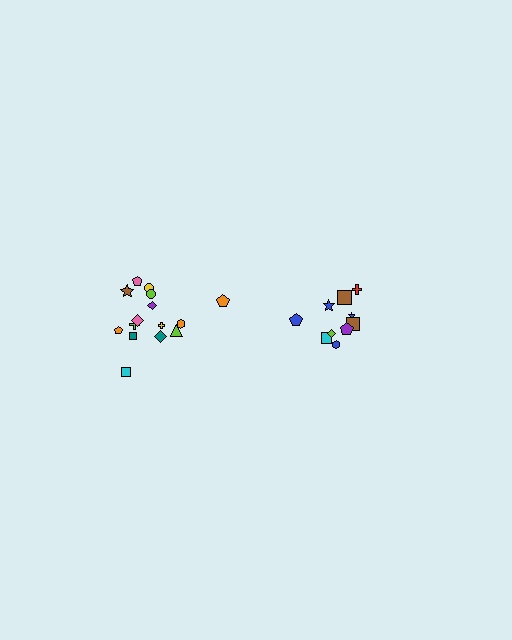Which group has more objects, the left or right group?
The left group.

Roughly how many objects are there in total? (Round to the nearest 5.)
Roughly 25 objects in total.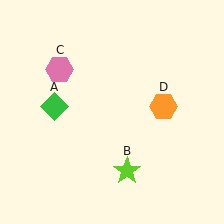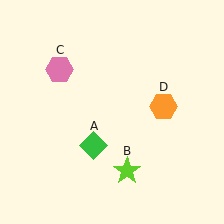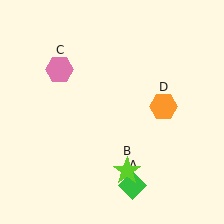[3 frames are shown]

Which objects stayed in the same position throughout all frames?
Lime star (object B) and pink hexagon (object C) and orange hexagon (object D) remained stationary.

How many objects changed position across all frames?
1 object changed position: green diamond (object A).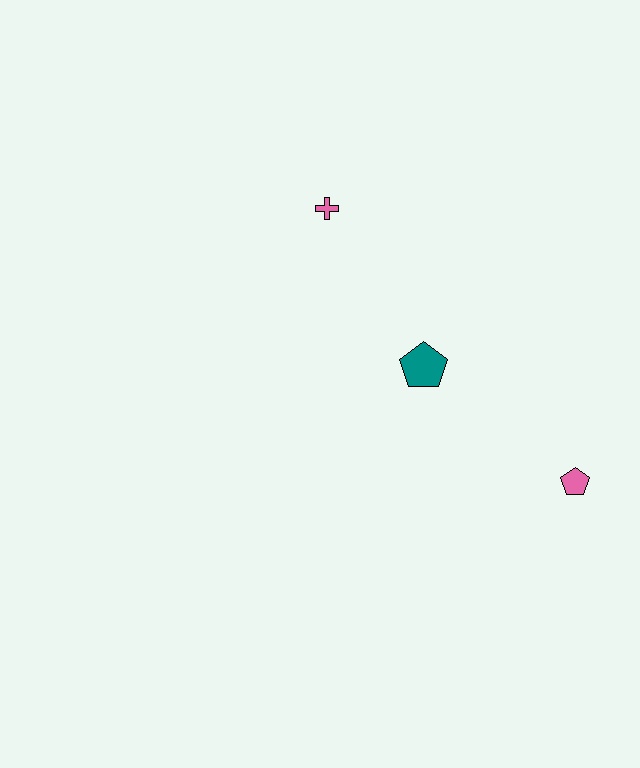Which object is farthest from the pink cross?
The pink pentagon is farthest from the pink cross.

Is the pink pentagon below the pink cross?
Yes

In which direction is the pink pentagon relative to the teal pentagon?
The pink pentagon is to the right of the teal pentagon.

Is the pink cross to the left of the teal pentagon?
Yes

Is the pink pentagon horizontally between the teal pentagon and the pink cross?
No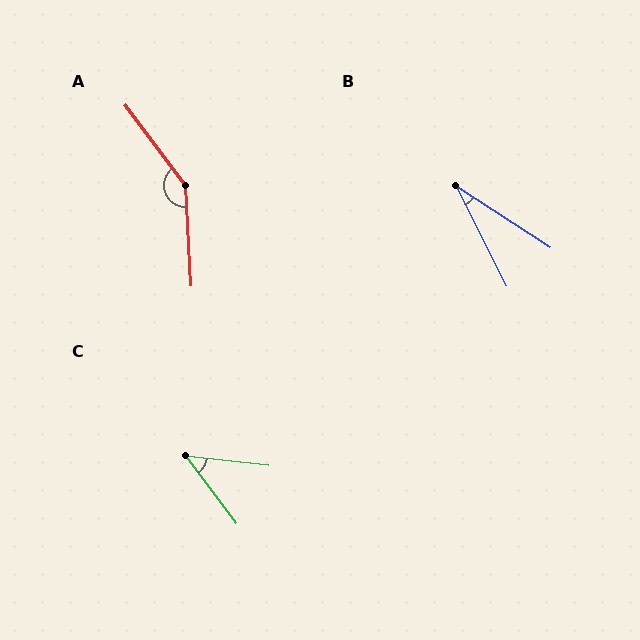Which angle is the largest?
A, at approximately 146 degrees.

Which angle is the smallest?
B, at approximately 30 degrees.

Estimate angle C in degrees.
Approximately 47 degrees.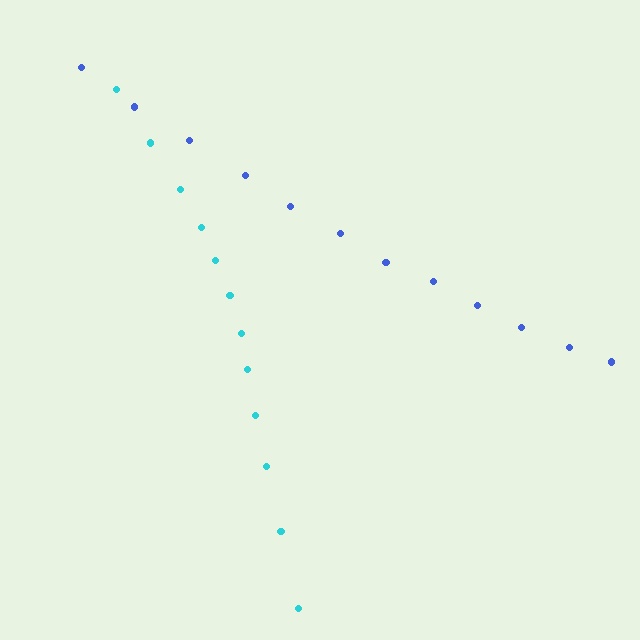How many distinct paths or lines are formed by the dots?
There are 2 distinct paths.